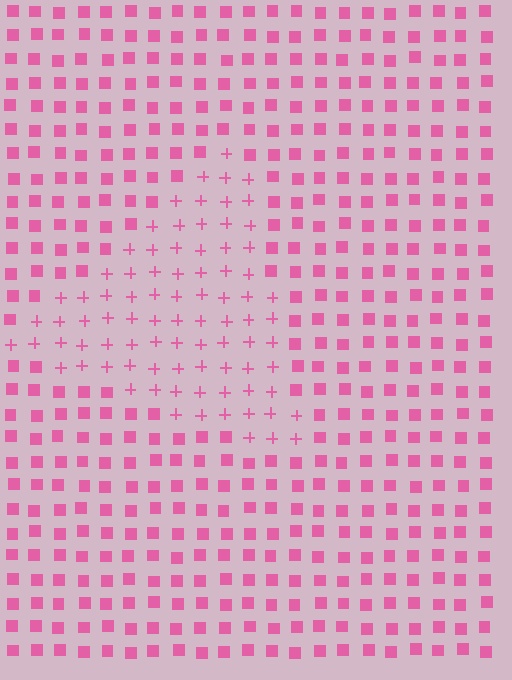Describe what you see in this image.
The image is filled with small pink elements arranged in a uniform grid. A triangle-shaped region contains plus signs, while the surrounding area contains squares. The boundary is defined purely by the change in element shape.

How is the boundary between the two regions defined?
The boundary is defined by a change in element shape: plus signs inside vs. squares outside. All elements share the same color and spacing.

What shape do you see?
I see a triangle.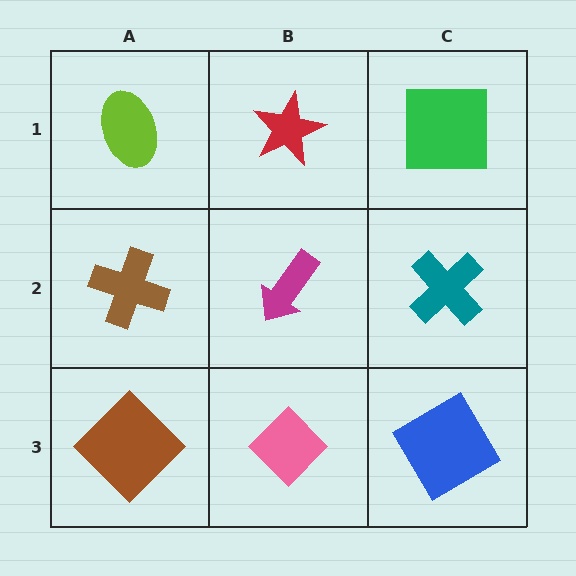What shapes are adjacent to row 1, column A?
A brown cross (row 2, column A), a red star (row 1, column B).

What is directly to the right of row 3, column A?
A pink diamond.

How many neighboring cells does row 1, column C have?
2.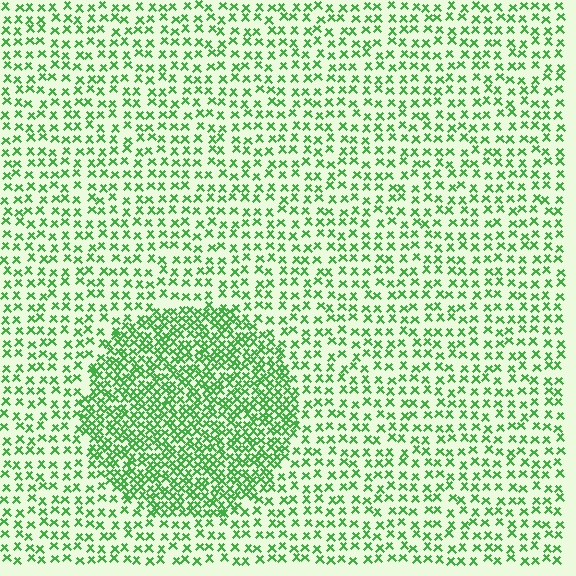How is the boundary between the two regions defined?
The boundary is defined by a change in element density (approximately 2.2x ratio). All elements are the same color, size, and shape.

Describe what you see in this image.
The image contains small green elements arranged at two different densities. A circle-shaped region is visible where the elements are more densely packed than the surrounding area.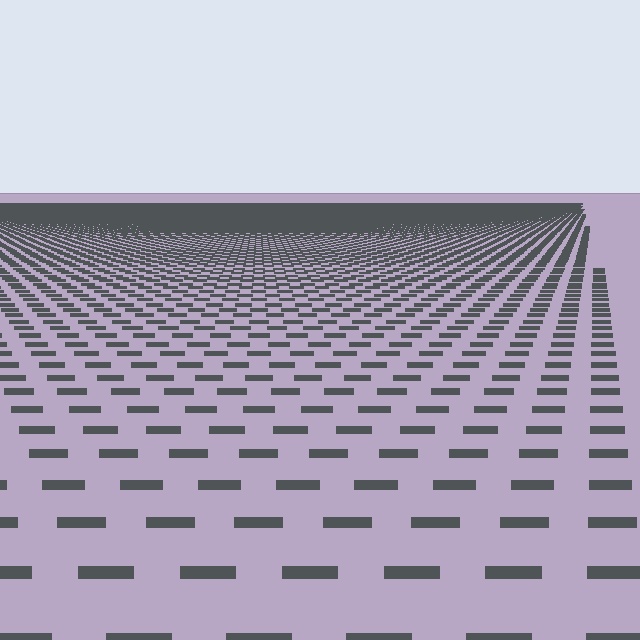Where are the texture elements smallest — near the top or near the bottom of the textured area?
Near the top.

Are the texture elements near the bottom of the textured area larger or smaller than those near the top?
Larger. Near the bottom, elements are closer to the viewer and appear at a bigger on-screen size.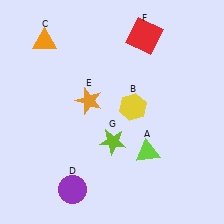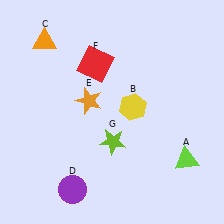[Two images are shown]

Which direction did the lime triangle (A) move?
The lime triangle (A) moved right.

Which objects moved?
The objects that moved are: the lime triangle (A), the red square (F).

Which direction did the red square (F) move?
The red square (F) moved left.